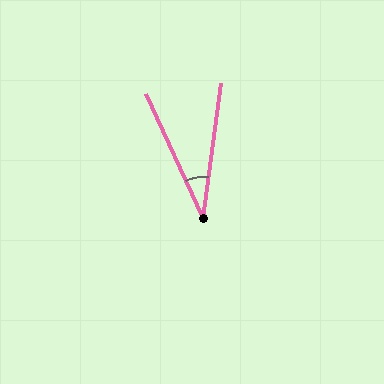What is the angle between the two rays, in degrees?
Approximately 33 degrees.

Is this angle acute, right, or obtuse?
It is acute.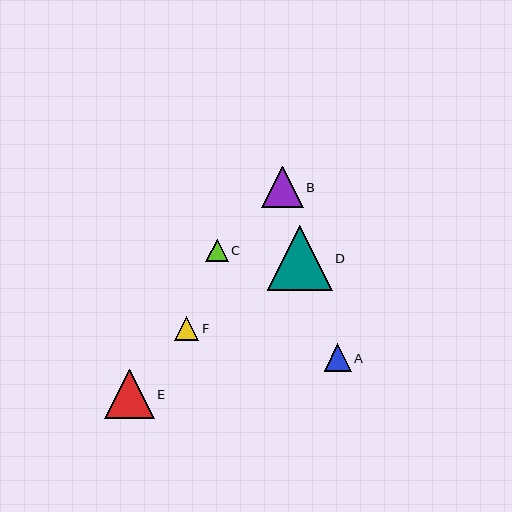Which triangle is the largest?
Triangle D is the largest with a size of approximately 65 pixels.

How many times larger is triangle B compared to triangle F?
Triangle B is approximately 1.7 times the size of triangle F.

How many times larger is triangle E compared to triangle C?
Triangle E is approximately 2.2 times the size of triangle C.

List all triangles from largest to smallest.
From largest to smallest: D, E, B, A, F, C.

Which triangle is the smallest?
Triangle C is the smallest with a size of approximately 23 pixels.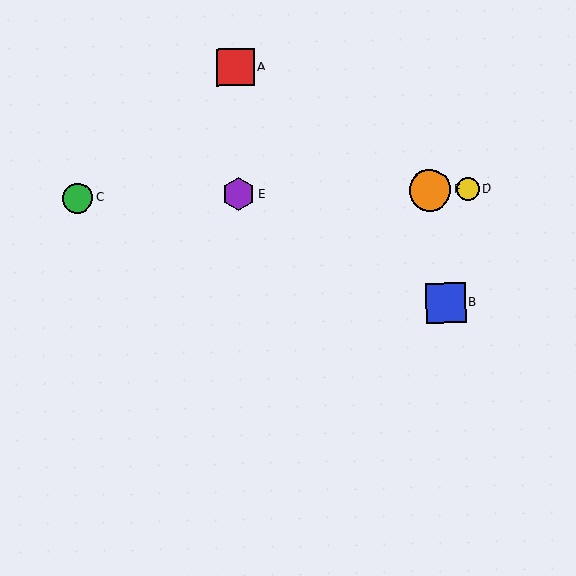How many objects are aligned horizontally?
4 objects (C, D, E, F) are aligned horizontally.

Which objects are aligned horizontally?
Objects C, D, E, F are aligned horizontally.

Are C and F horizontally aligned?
Yes, both are at y≈198.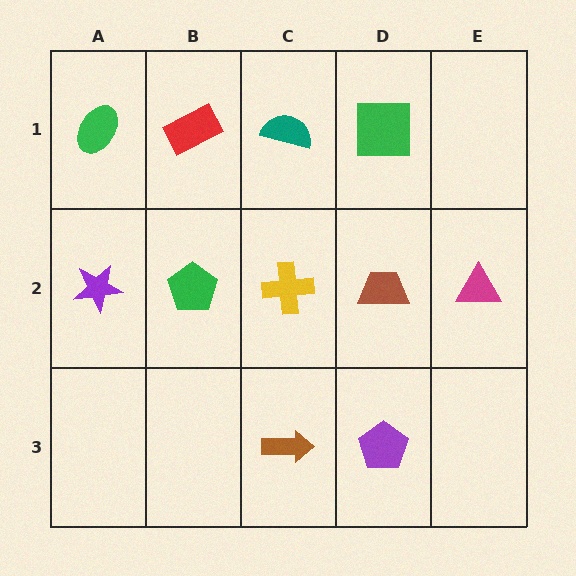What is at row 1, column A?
A green ellipse.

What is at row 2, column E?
A magenta triangle.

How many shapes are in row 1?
4 shapes.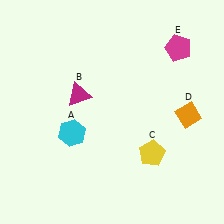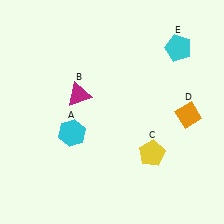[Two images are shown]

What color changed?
The pentagon (E) changed from magenta in Image 1 to cyan in Image 2.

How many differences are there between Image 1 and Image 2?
There is 1 difference between the two images.